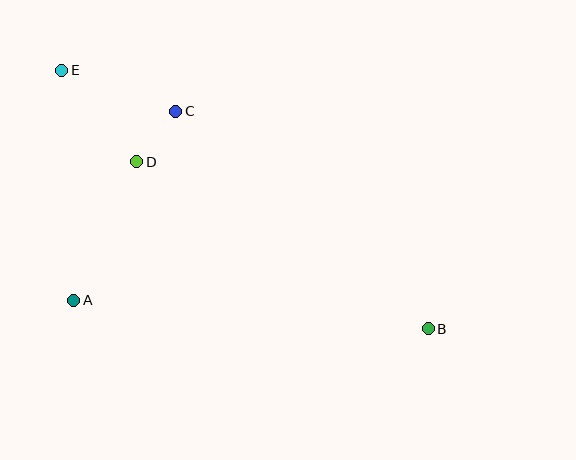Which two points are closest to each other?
Points C and D are closest to each other.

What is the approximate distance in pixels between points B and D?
The distance between B and D is approximately 336 pixels.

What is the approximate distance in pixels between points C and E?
The distance between C and E is approximately 121 pixels.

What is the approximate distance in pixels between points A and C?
The distance between A and C is approximately 215 pixels.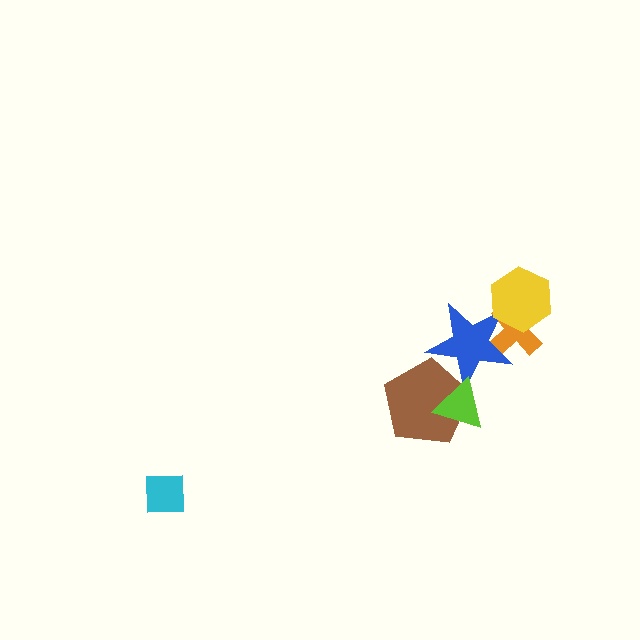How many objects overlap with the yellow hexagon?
2 objects overlap with the yellow hexagon.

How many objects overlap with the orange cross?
2 objects overlap with the orange cross.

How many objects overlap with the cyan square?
0 objects overlap with the cyan square.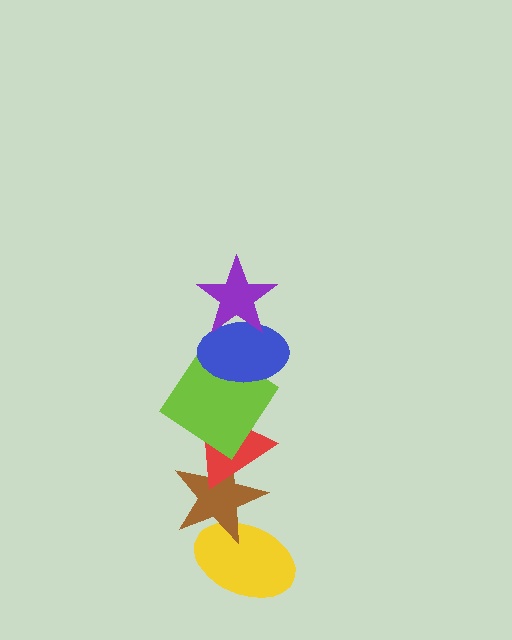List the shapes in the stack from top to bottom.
From top to bottom: the purple star, the blue ellipse, the lime diamond, the red triangle, the brown star, the yellow ellipse.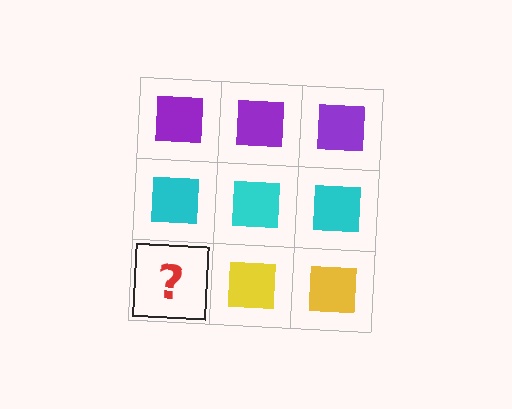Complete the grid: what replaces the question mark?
The question mark should be replaced with a yellow square.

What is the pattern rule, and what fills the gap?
The rule is that each row has a consistent color. The gap should be filled with a yellow square.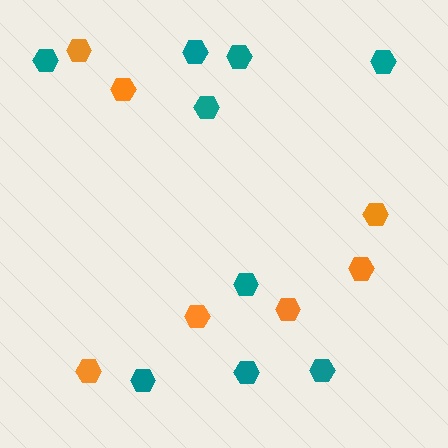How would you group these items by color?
There are 2 groups: one group of teal hexagons (9) and one group of orange hexagons (7).